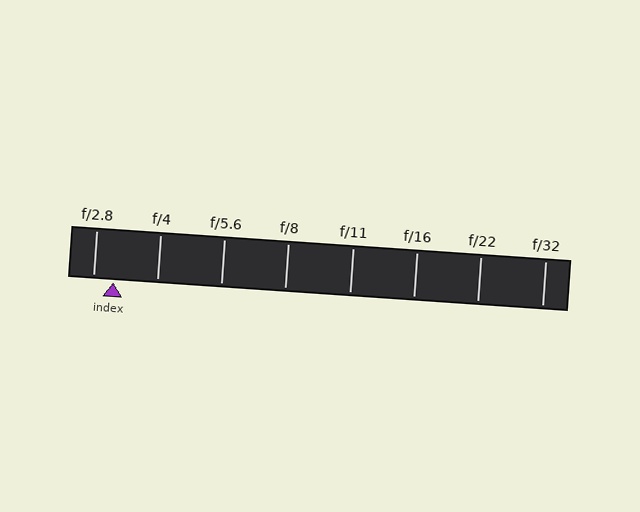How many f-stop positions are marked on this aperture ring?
There are 8 f-stop positions marked.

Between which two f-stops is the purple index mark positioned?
The index mark is between f/2.8 and f/4.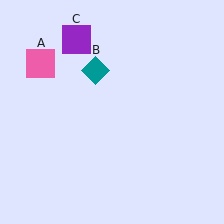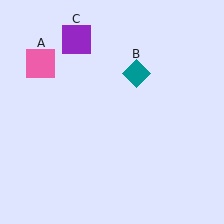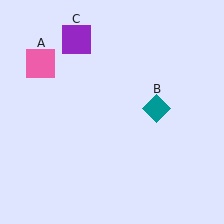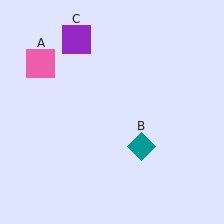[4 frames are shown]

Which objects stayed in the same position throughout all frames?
Pink square (object A) and purple square (object C) remained stationary.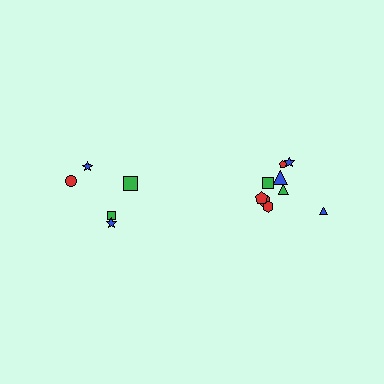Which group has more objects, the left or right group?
The right group.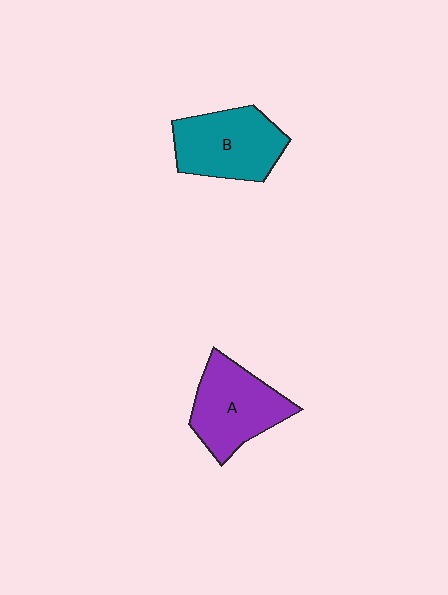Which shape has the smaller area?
Shape A (purple).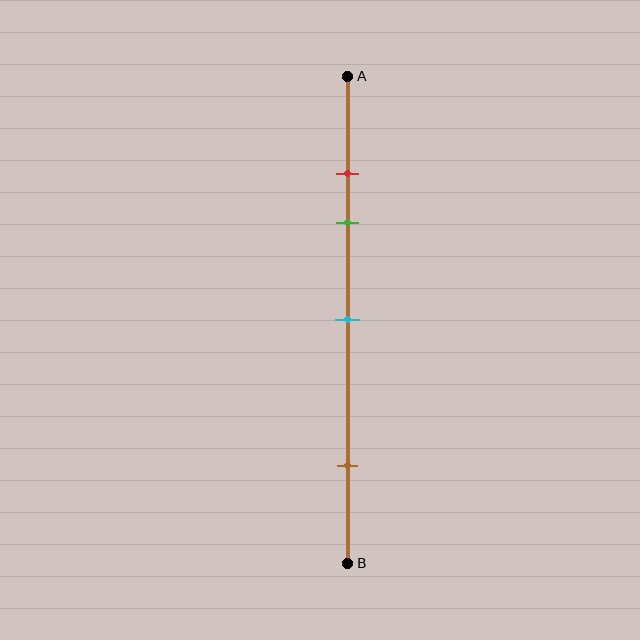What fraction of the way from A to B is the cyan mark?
The cyan mark is approximately 50% (0.5) of the way from A to B.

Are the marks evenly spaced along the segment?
No, the marks are not evenly spaced.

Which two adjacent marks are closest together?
The red and green marks are the closest adjacent pair.